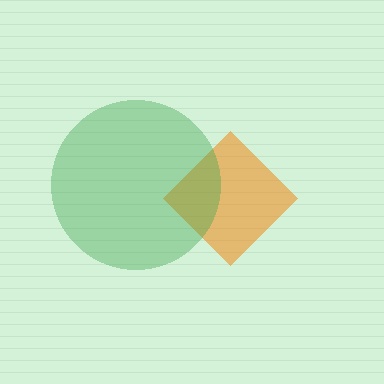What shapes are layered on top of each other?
The layered shapes are: an orange diamond, a green circle.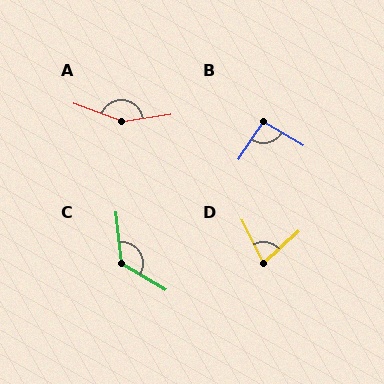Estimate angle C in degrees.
Approximately 127 degrees.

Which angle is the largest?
A, at approximately 152 degrees.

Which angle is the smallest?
D, at approximately 73 degrees.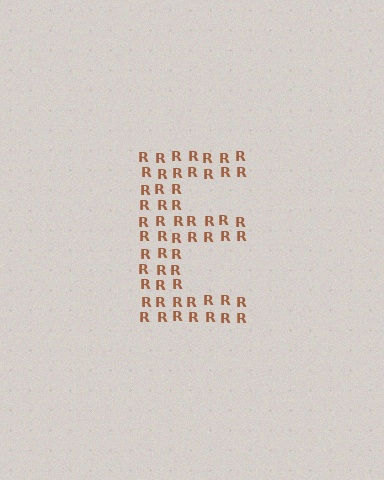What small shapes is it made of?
It is made of small letter R's.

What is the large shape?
The large shape is the letter E.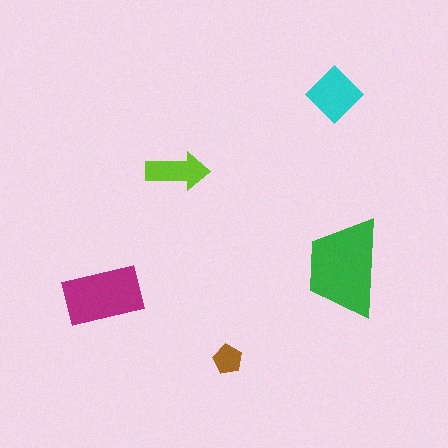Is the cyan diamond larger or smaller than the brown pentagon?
Larger.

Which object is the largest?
The green trapezoid.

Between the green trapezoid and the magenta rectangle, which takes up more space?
The green trapezoid.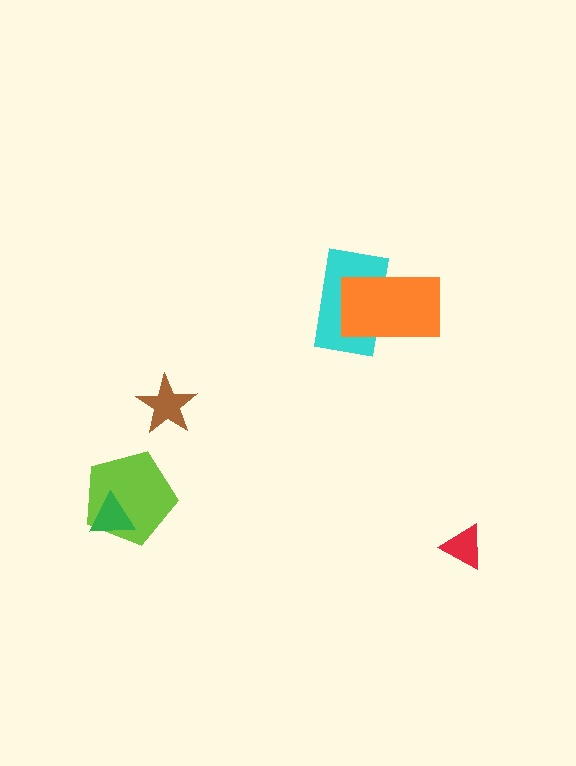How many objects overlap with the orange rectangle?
1 object overlaps with the orange rectangle.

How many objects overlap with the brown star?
0 objects overlap with the brown star.